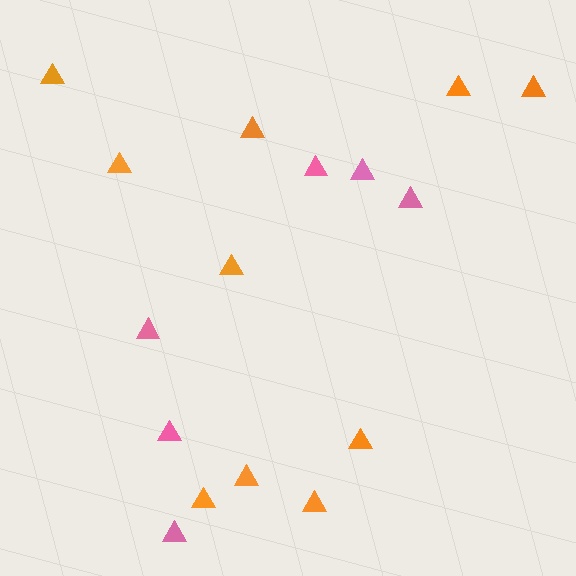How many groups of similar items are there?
There are 2 groups: one group of orange triangles (10) and one group of pink triangles (6).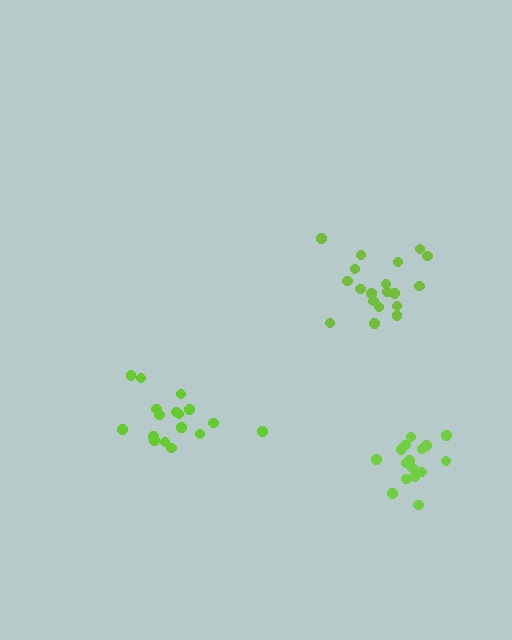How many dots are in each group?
Group 1: 19 dots, Group 2: 17 dots, Group 3: 16 dots (52 total).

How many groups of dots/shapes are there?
There are 3 groups.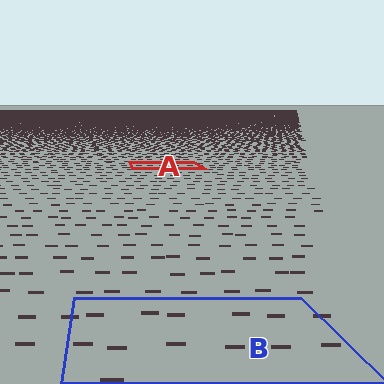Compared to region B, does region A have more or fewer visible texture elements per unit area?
Region A has more texture elements per unit area — they are packed more densely because it is farther away.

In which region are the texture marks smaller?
The texture marks are smaller in region A, because it is farther away.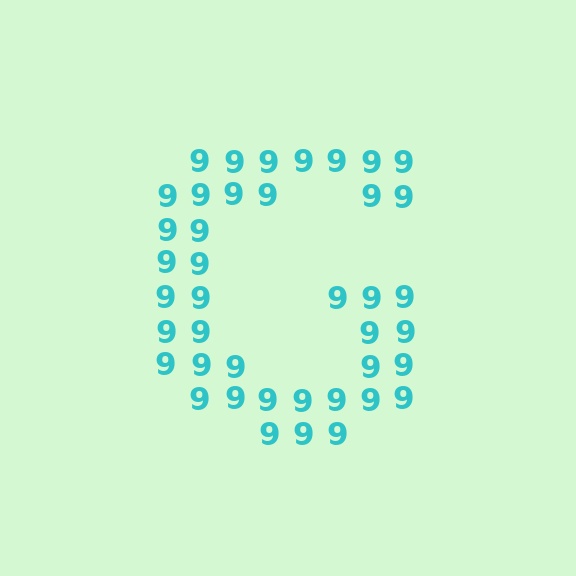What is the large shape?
The large shape is the letter G.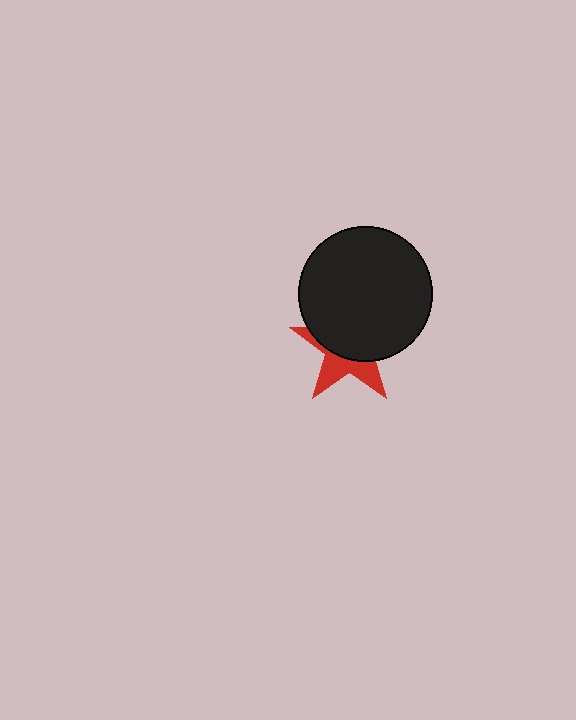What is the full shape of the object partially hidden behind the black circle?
The partially hidden object is a red star.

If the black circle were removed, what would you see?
You would see the complete red star.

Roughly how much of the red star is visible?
A small part of it is visible (roughly 39%).